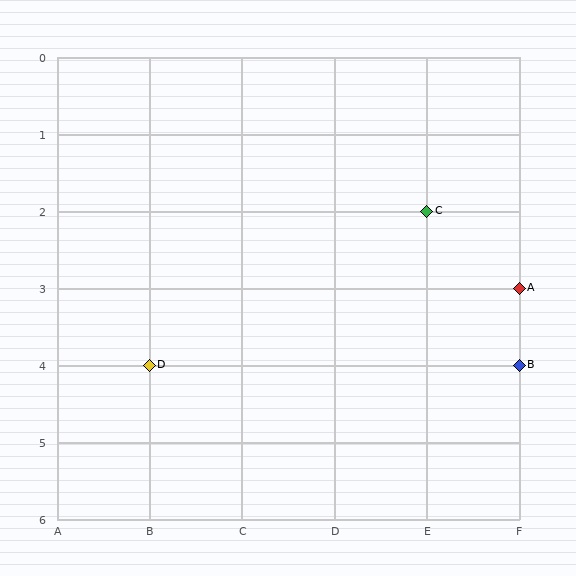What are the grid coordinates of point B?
Point B is at grid coordinates (F, 4).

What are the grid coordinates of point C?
Point C is at grid coordinates (E, 2).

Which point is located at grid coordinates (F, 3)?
Point A is at (F, 3).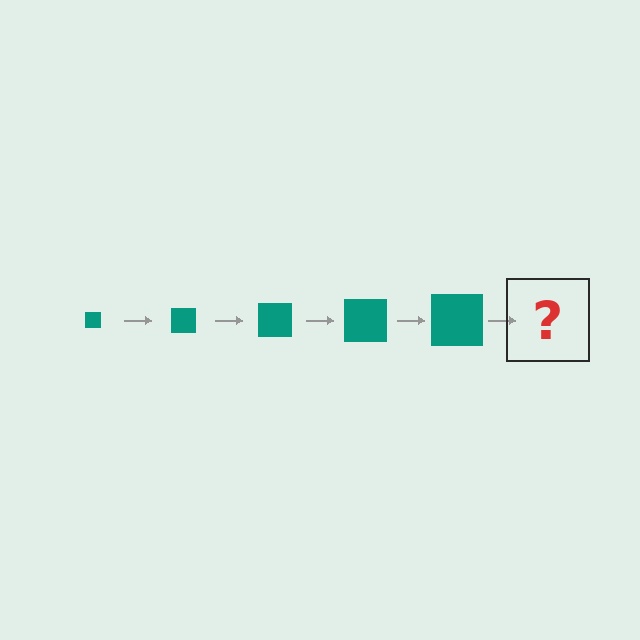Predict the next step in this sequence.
The next step is a teal square, larger than the previous one.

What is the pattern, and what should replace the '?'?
The pattern is that the square gets progressively larger each step. The '?' should be a teal square, larger than the previous one.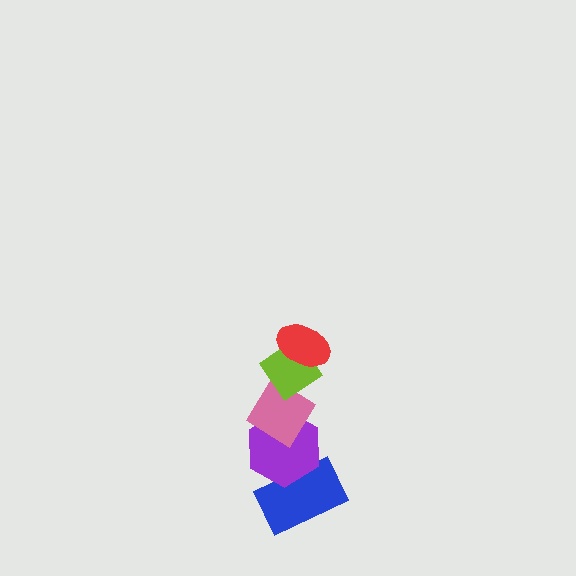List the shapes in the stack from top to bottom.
From top to bottom: the red ellipse, the lime diamond, the pink diamond, the purple hexagon, the blue rectangle.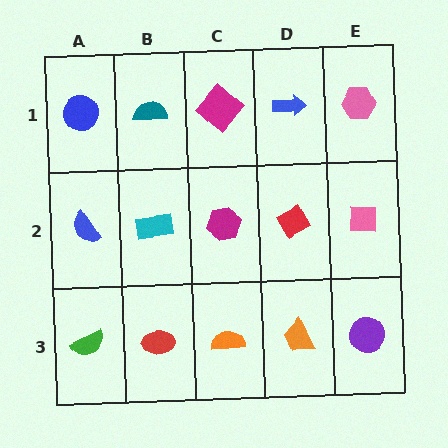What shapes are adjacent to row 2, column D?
A blue arrow (row 1, column D), an orange trapezoid (row 3, column D), a magenta hexagon (row 2, column C), a pink square (row 2, column E).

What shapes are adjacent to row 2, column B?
A teal semicircle (row 1, column B), a red ellipse (row 3, column B), a blue semicircle (row 2, column A), a magenta hexagon (row 2, column C).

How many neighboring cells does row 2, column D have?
4.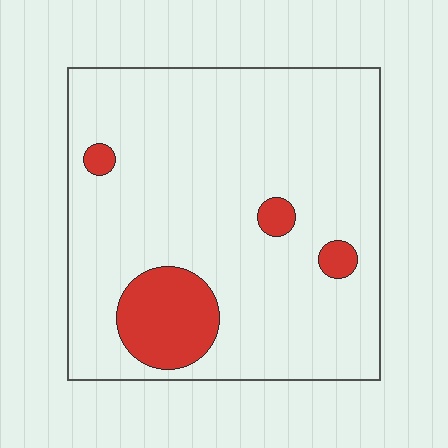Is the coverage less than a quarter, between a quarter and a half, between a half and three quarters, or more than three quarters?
Less than a quarter.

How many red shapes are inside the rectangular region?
4.